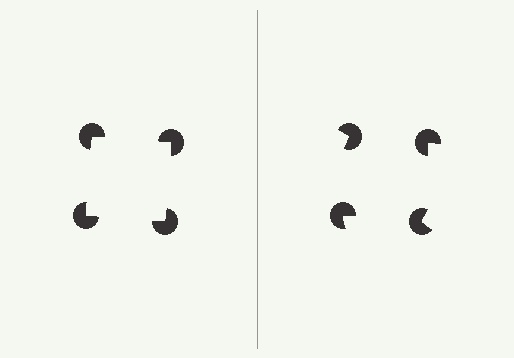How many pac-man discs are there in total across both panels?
8 — 4 on each side.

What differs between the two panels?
The pac-man discs are positioned identically on both sides; only the wedge orientations differ. On the left they align to a square; on the right they are misaligned.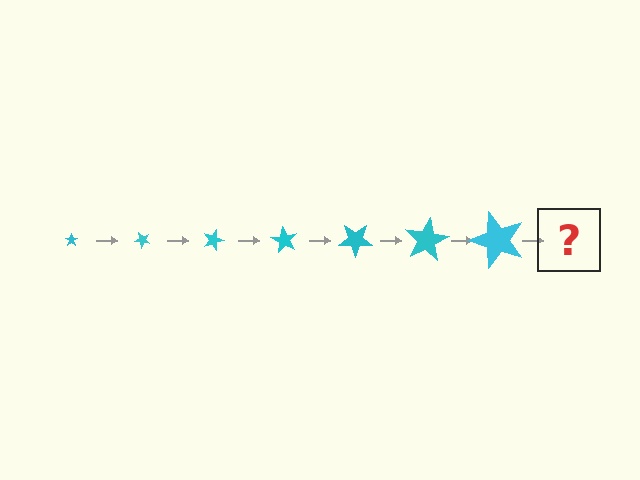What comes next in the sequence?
The next element should be a star, larger than the previous one and rotated 315 degrees from the start.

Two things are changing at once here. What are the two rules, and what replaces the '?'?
The two rules are that the star grows larger each step and it rotates 45 degrees each step. The '?' should be a star, larger than the previous one and rotated 315 degrees from the start.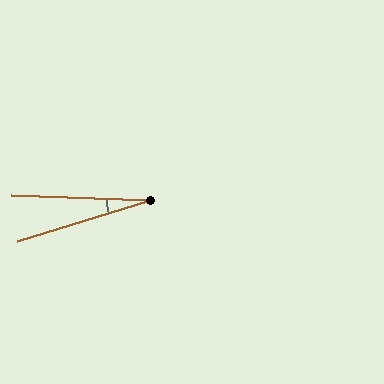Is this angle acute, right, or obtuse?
It is acute.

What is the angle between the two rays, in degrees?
Approximately 19 degrees.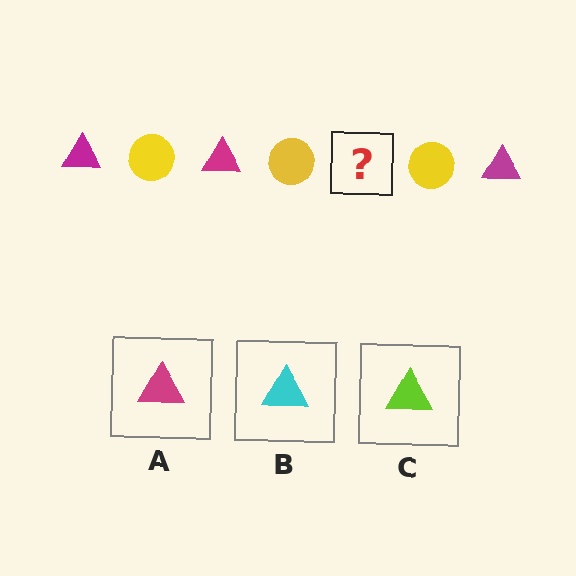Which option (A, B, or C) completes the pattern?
A.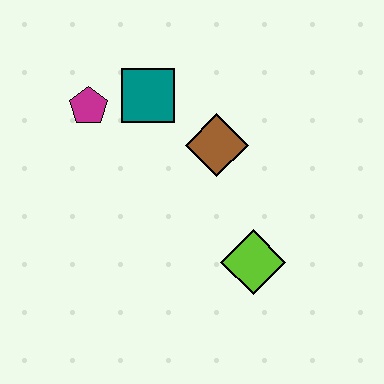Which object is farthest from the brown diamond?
The magenta pentagon is farthest from the brown diamond.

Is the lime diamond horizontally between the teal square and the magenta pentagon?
No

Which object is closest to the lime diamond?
The brown diamond is closest to the lime diamond.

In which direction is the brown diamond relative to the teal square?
The brown diamond is to the right of the teal square.